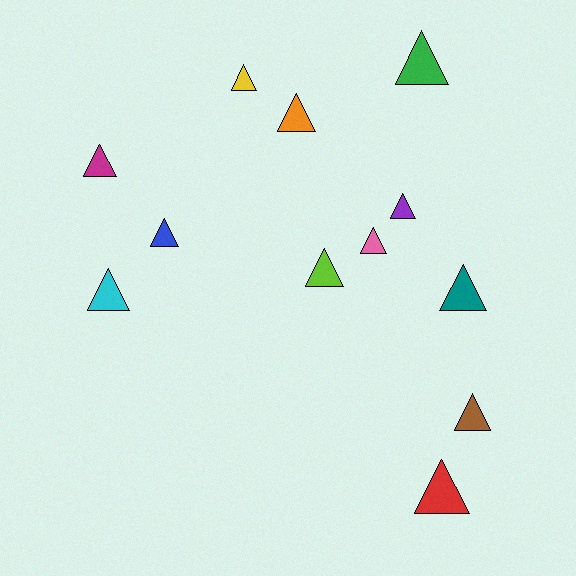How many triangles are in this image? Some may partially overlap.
There are 12 triangles.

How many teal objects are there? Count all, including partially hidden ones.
There is 1 teal object.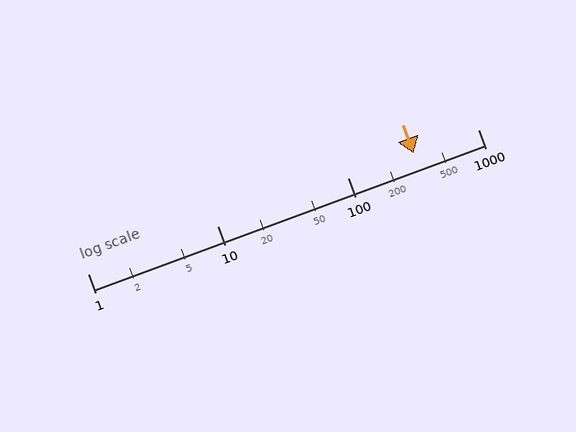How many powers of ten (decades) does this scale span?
The scale spans 3 decades, from 1 to 1000.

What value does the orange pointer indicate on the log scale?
The pointer indicates approximately 320.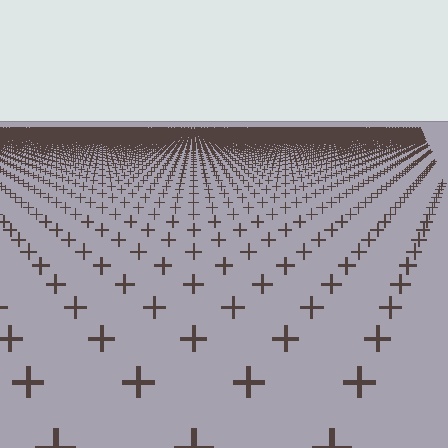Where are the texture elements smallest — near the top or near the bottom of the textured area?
Near the top.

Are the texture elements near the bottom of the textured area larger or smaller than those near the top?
Larger. Near the bottom, elements are closer to the viewer and appear at a bigger on-screen size.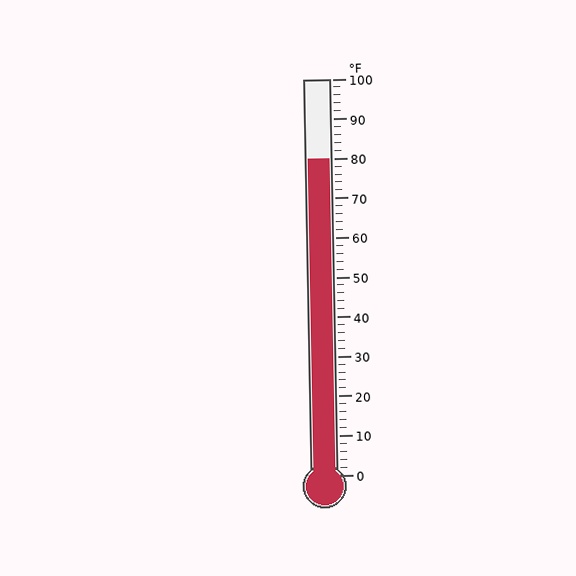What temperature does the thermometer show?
The thermometer shows approximately 80°F.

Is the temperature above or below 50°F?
The temperature is above 50°F.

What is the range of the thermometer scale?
The thermometer scale ranges from 0°F to 100°F.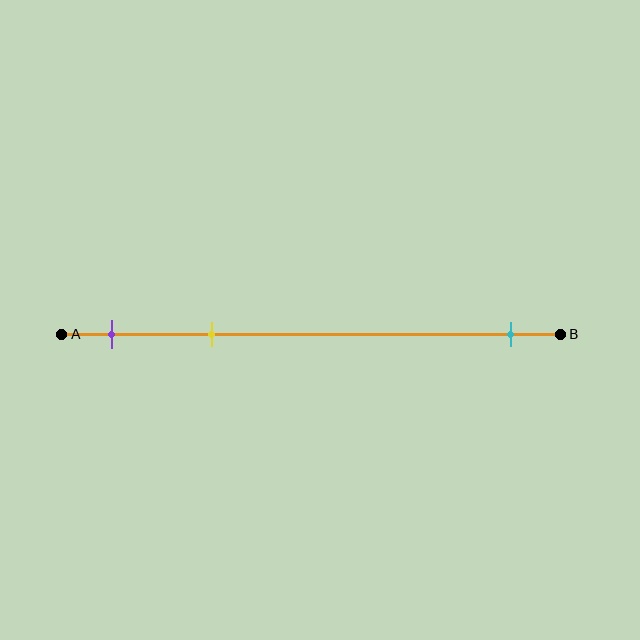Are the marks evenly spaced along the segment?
No, the marks are not evenly spaced.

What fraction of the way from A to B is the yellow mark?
The yellow mark is approximately 30% (0.3) of the way from A to B.